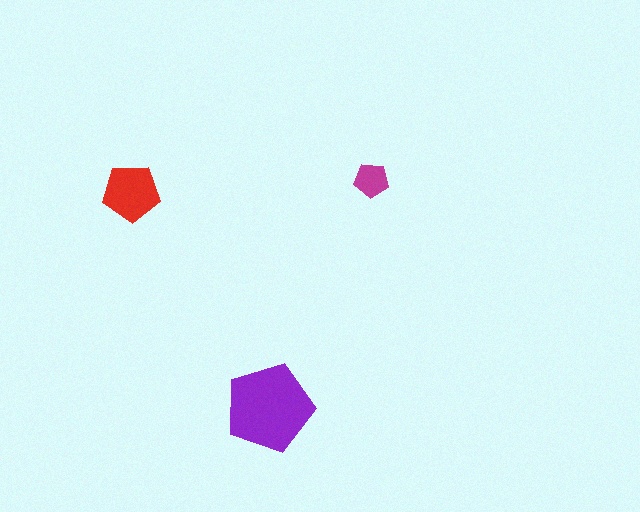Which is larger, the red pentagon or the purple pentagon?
The purple one.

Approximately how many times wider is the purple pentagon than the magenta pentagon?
About 2.5 times wider.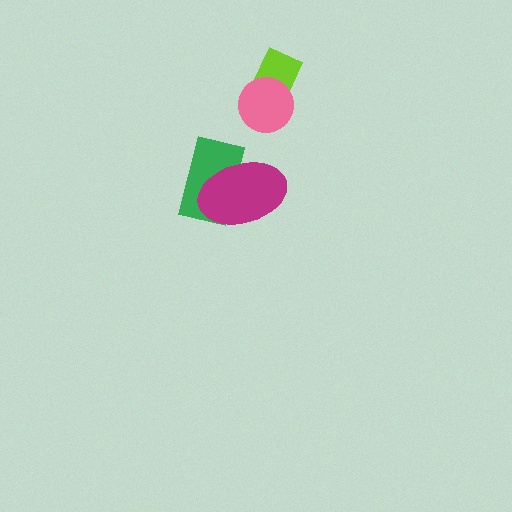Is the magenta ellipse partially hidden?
No, no other shape covers it.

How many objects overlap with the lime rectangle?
1 object overlaps with the lime rectangle.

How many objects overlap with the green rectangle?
1 object overlaps with the green rectangle.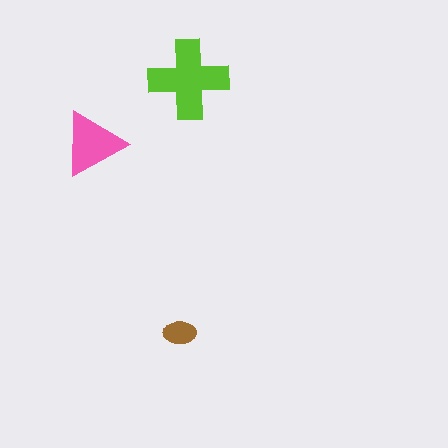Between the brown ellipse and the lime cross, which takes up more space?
The lime cross.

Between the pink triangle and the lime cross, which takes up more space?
The lime cross.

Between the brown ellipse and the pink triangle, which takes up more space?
The pink triangle.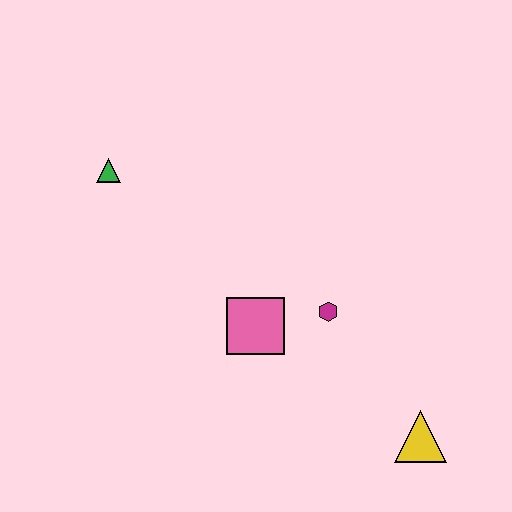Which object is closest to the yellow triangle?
The magenta hexagon is closest to the yellow triangle.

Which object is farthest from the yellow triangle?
The green triangle is farthest from the yellow triangle.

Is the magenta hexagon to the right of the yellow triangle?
No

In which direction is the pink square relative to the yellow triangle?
The pink square is to the left of the yellow triangle.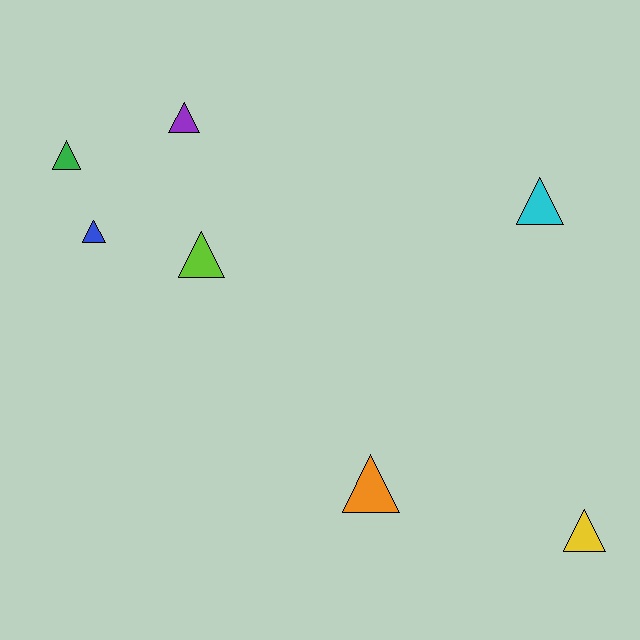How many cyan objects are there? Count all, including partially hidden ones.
There is 1 cyan object.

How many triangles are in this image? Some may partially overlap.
There are 7 triangles.